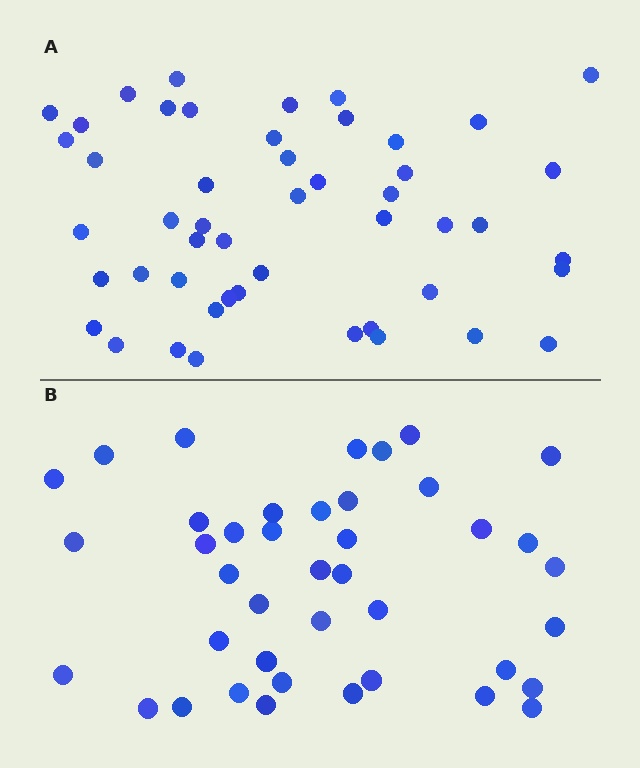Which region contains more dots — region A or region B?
Region A (the top region) has more dots.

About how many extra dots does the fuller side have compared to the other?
Region A has roughly 8 or so more dots than region B.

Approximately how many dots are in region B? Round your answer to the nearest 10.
About 40 dots. (The exact count is 41, which rounds to 40.)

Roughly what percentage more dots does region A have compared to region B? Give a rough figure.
About 20% more.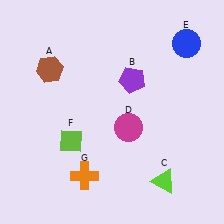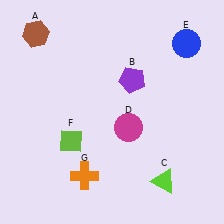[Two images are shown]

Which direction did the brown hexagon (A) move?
The brown hexagon (A) moved up.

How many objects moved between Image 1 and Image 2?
1 object moved between the two images.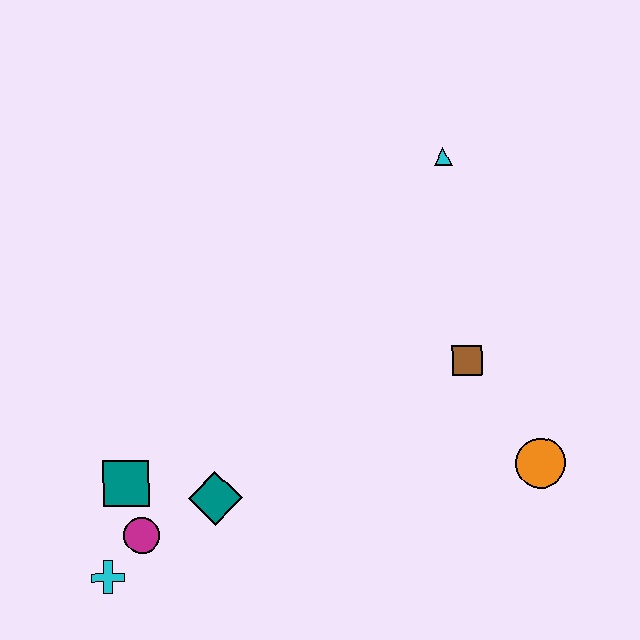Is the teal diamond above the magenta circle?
Yes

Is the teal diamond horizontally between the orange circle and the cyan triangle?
No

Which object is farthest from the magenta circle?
The cyan triangle is farthest from the magenta circle.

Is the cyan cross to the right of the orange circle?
No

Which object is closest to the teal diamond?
The magenta circle is closest to the teal diamond.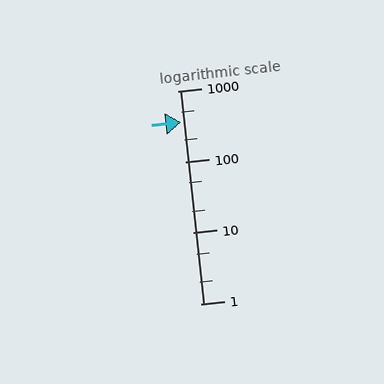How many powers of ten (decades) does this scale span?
The scale spans 3 decades, from 1 to 1000.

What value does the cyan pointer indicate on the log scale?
The pointer indicates approximately 360.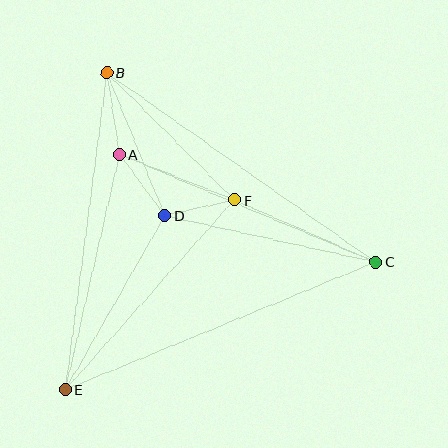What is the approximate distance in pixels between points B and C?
The distance between B and C is approximately 328 pixels.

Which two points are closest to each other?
Points D and F are closest to each other.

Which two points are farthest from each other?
Points C and E are farthest from each other.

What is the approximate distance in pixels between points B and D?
The distance between B and D is approximately 154 pixels.